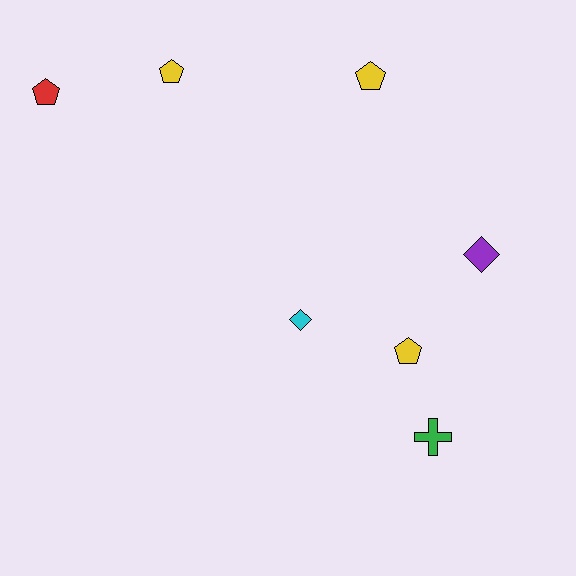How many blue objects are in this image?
There are no blue objects.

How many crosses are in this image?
There is 1 cross.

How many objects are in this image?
There are 7 objects.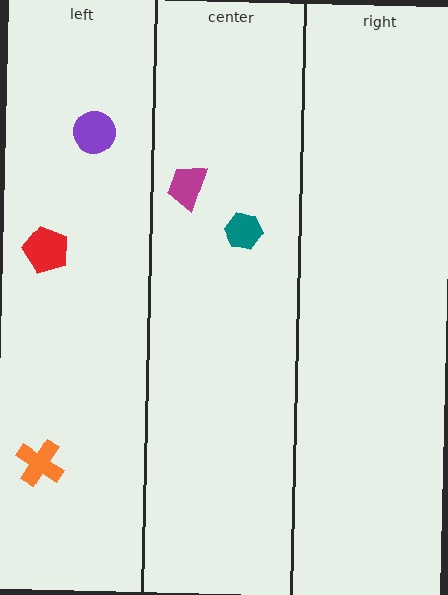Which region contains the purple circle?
The left region.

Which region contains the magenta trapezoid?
The center region.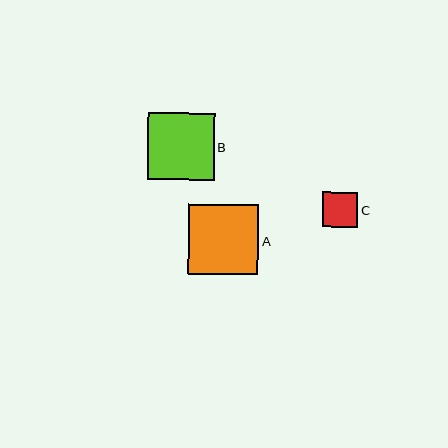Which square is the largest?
Square A is the largest with a size of approximately 70 pixels.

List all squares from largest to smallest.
From largest to smallest: A, B, C.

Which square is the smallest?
Square C is the smallest with a size of approximately 36 pixels.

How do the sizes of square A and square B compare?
Square A and square B are approximately the same size.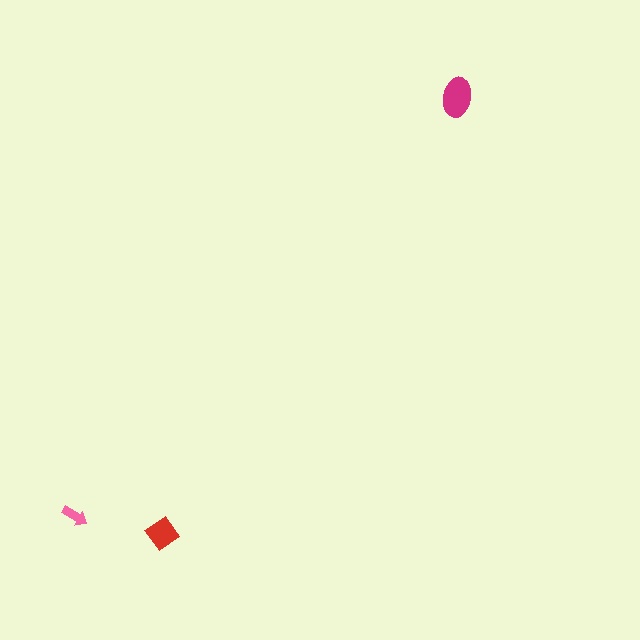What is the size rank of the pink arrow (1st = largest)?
3rd.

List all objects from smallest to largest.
The pink arrow, the red diamond, the magenta ellipse.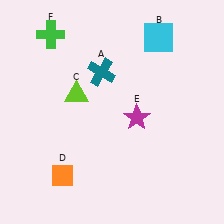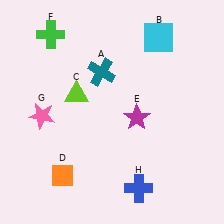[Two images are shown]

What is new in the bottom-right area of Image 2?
A blue cross (H) was added in the bottom-right area of Image 2.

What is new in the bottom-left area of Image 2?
A pink star (G) was added in the bottom-left area of Image 2.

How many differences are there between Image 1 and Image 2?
There are 2 differences between the two images.